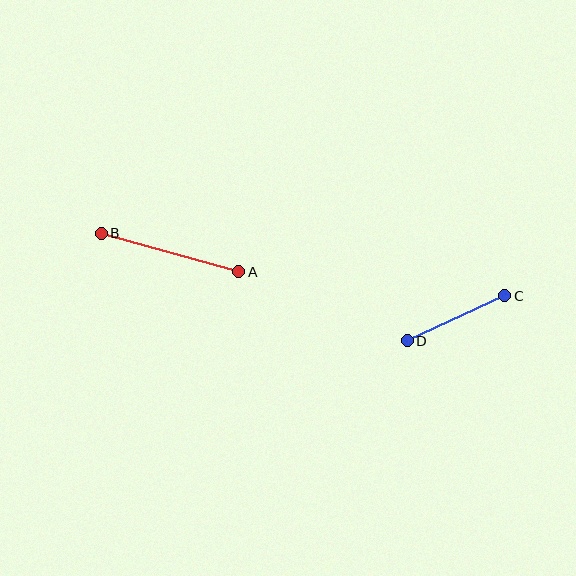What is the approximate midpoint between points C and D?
The midpoint is at approximately (456, 318) pixels.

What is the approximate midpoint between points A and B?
The midpoint is at approximately (170, 253) pixels.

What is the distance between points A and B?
The distance is approximately 143 pixels.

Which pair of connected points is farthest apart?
Points A and B are farthest apart.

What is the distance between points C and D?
The distance is approximately 107 pixels.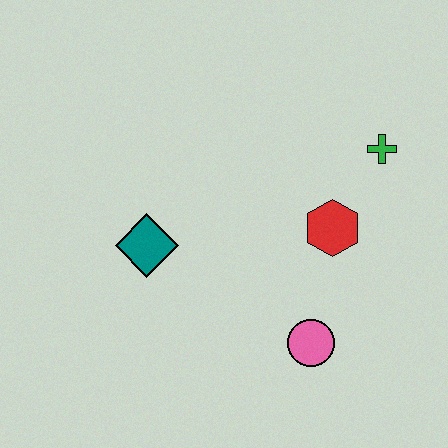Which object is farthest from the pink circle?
The green cross is farthest from the pink circle.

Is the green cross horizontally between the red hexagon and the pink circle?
No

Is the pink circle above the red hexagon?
No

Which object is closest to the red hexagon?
The green cross is closest to the red hexagon.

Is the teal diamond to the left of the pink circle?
Yes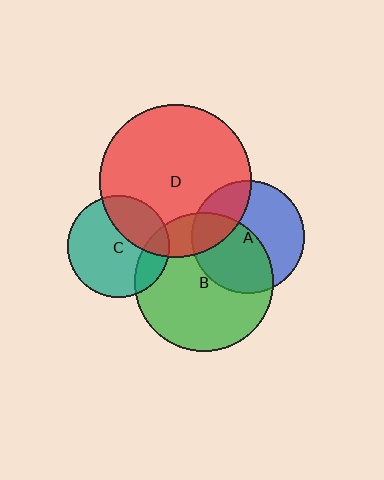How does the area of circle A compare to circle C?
Approximately 1.2 times.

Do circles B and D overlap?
Yes.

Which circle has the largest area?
Circle D (red).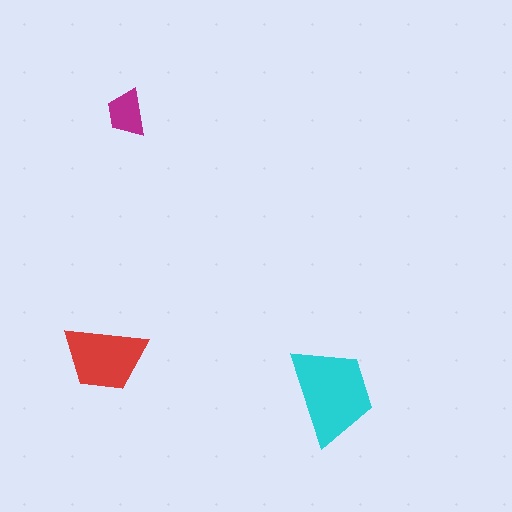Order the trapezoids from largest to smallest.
the cyan one, the red one, the magenta one.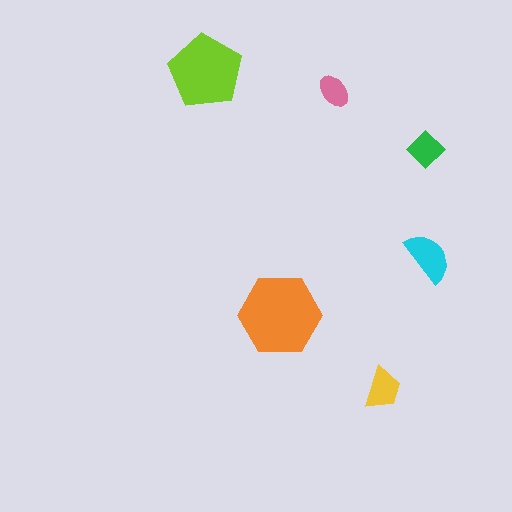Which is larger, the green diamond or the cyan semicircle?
The cyan semicircle.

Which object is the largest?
The orange hexagon.